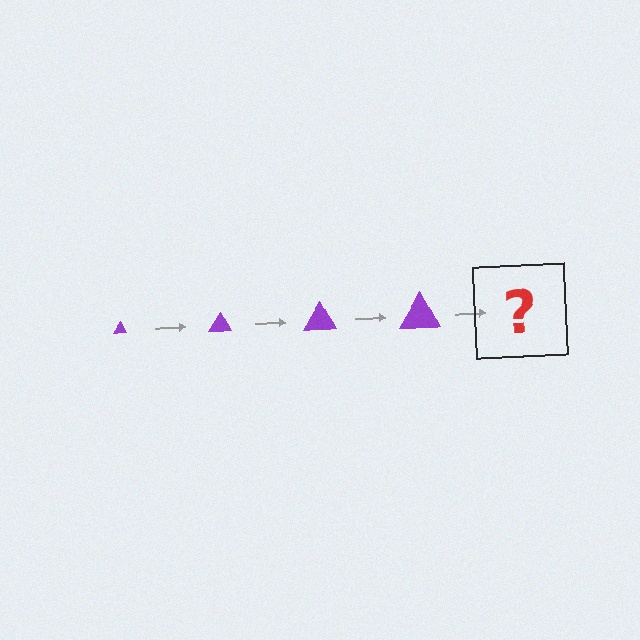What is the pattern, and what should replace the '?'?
The pattern is that the triangle gets progressively larger each step. The '?' should be a purple triangle, larger than the previous one.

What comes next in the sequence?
The next element should be a purple triangle, larger than the previous one.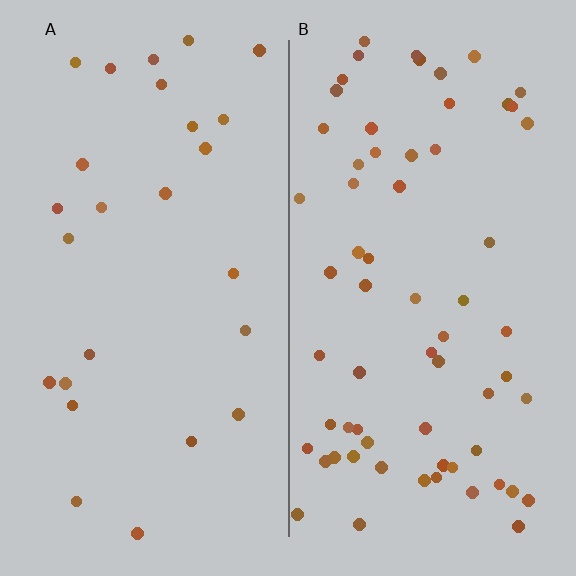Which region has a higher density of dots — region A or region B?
B (the right).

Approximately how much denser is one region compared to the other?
Approximately 2.5× — region B over region A.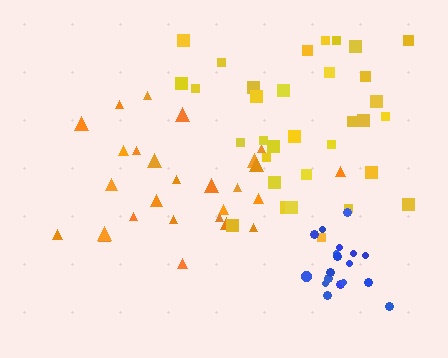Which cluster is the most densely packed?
Blue.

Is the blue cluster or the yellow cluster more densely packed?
Blue.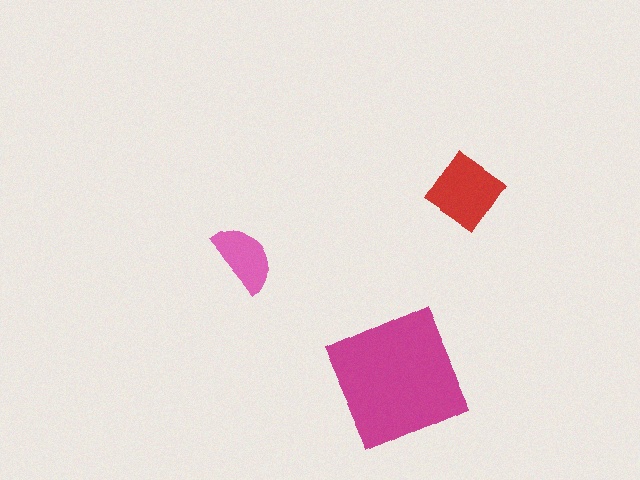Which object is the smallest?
The pink semicircle.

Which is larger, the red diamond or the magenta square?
The magenta square.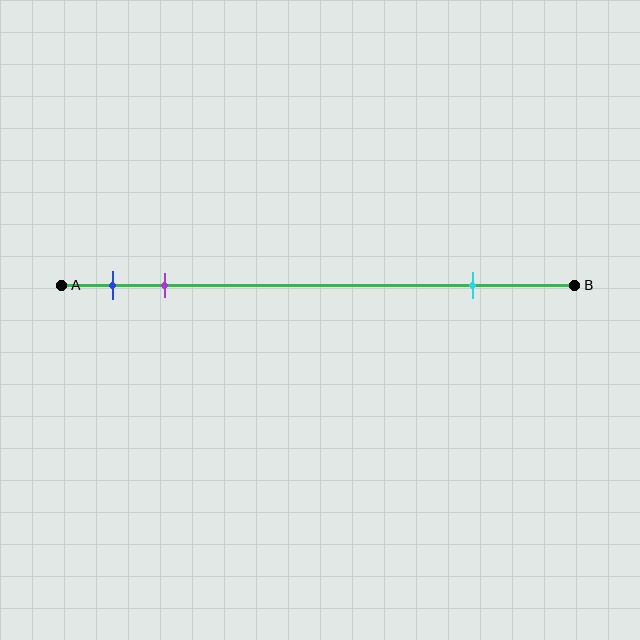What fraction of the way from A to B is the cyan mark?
The cyan mark is approximately 80% (0.8) of the way from A to B.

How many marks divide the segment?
There are 3 marks dividing the segment.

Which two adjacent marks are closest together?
The blue and purple marks are the closest adjacent pair.